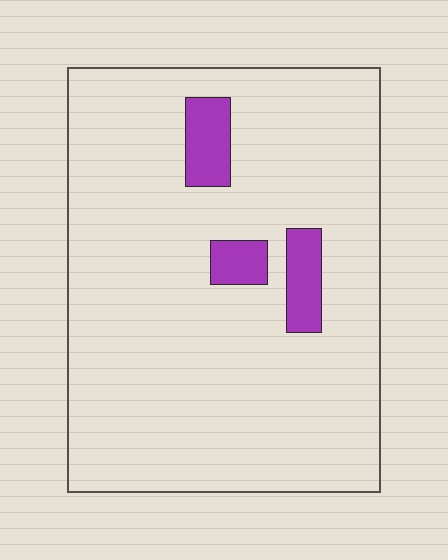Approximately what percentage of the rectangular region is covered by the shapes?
Approximately 10%.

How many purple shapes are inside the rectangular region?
3.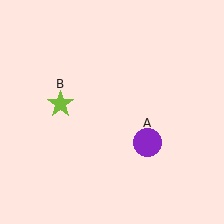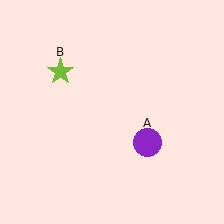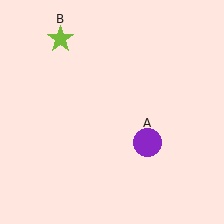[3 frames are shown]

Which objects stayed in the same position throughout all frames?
Purple circle (object A) remained stationary.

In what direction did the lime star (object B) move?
The lime star (object B) moved up.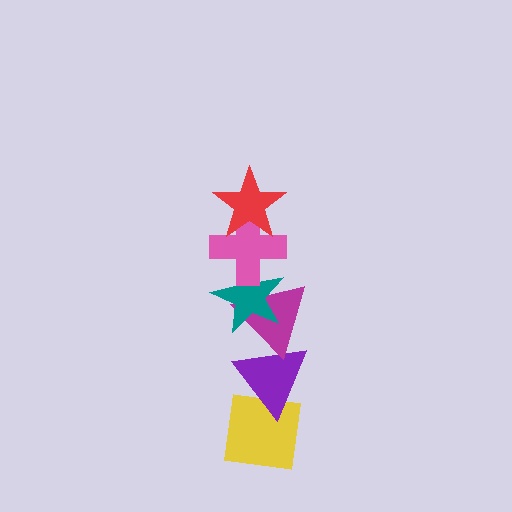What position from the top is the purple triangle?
The purple triangle is 5th from the top.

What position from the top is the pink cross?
The pink cross is 2nd from the top.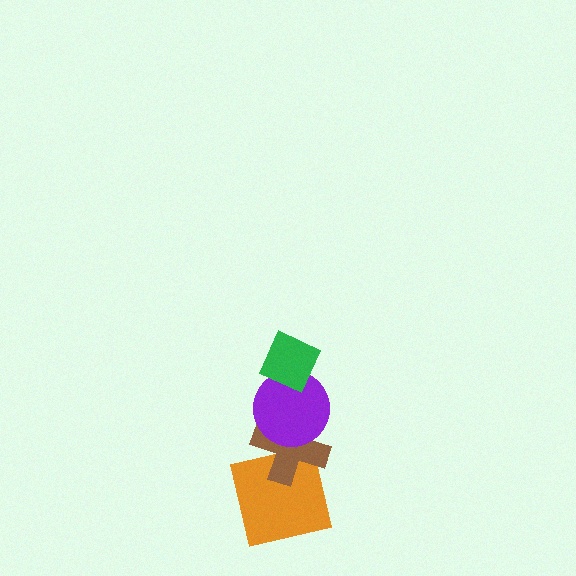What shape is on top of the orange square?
The brown cross is on top of the orange square.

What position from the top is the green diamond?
The green diamond is 1st from the top.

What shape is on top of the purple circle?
The green diamond is on top of the purple circle.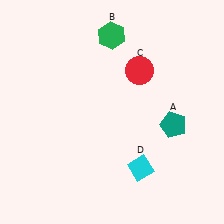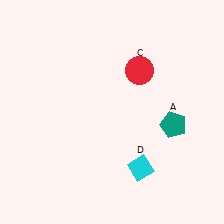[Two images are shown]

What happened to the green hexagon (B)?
The green hexagon (B) was removed in Image 2. It was in the top-left area of Image 1.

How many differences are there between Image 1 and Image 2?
There is 1 difference between the two images.